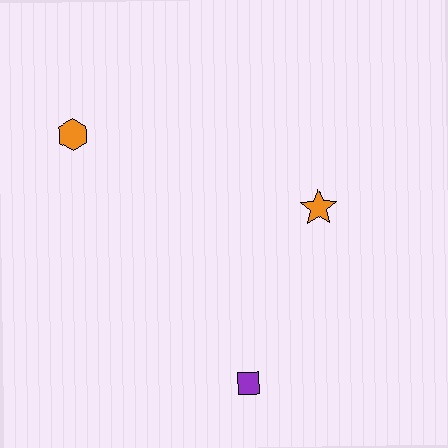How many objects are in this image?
There are 3 objects.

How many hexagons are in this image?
There is 1 hexagon.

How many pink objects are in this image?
There are no pink objects.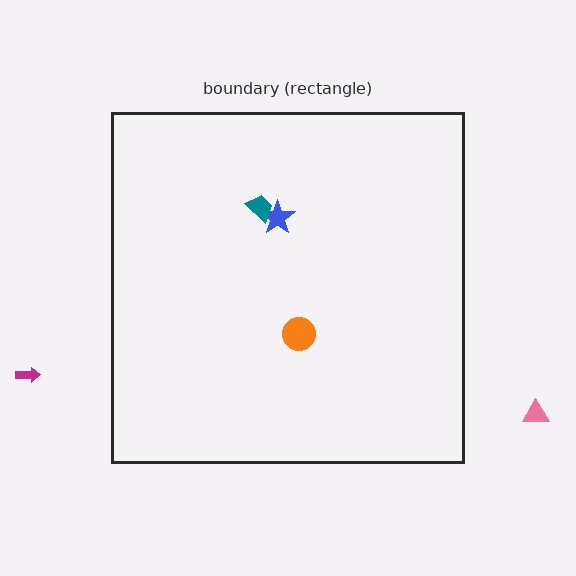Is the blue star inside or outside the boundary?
Inside.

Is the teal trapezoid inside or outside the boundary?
Inside.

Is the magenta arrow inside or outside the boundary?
Outside.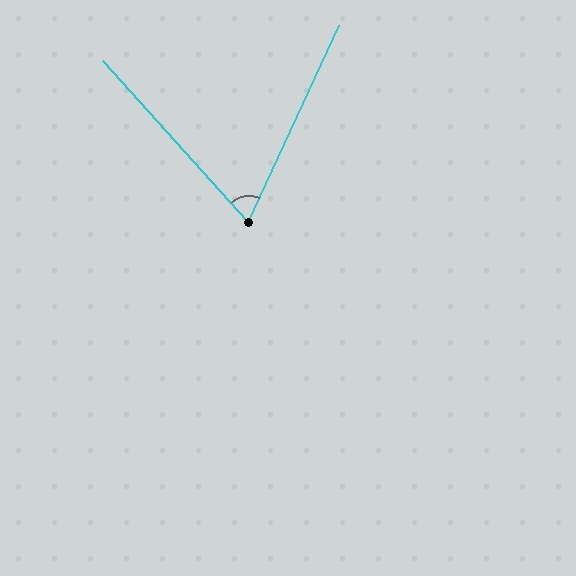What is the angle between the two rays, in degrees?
Approximately 67 degrees.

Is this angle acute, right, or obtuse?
It is acute.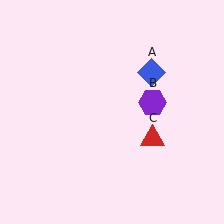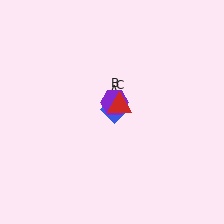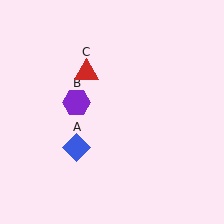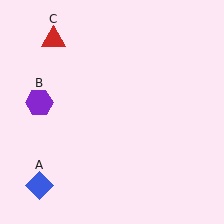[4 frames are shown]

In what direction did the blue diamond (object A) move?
The blue diamond (object A) moved down and to the left.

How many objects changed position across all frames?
3 objects changed position: blue diamond (object A), purple hexagon (object B), red triangle (object C).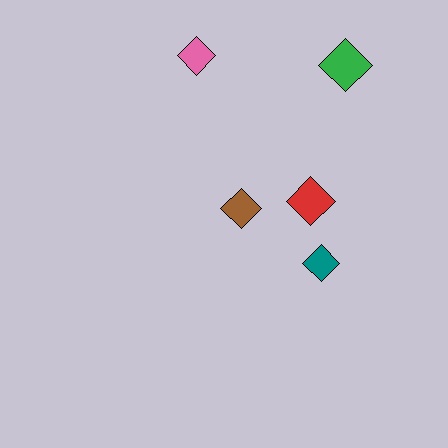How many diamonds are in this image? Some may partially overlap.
There are 5 diamonds.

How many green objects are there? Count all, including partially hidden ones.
There is 1 green object.